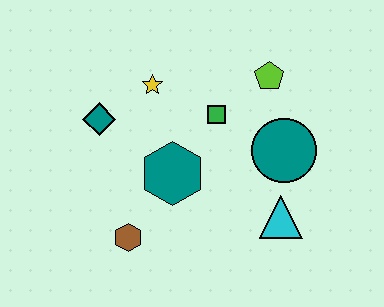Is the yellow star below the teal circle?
No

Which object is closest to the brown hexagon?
The teal hexagon is closest to the brown hexagon.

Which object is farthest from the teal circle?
The teal diamond is farthest from the teal circle.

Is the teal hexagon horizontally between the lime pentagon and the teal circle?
No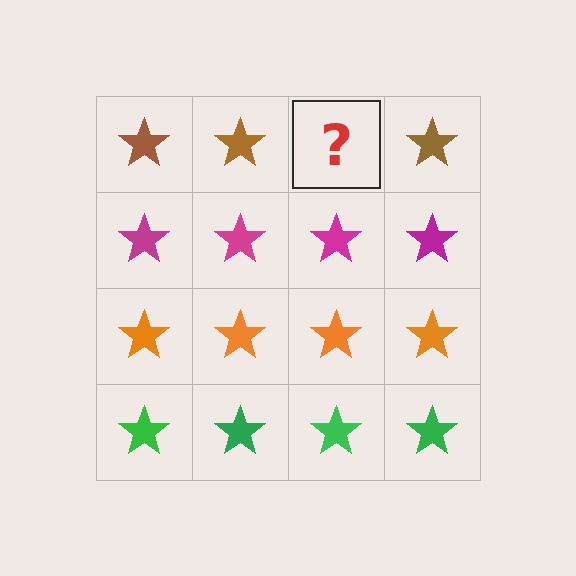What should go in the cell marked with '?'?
The missing cell should contain a brown star.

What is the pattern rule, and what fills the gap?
The rule is that each row has a consistent color. The gap should be filled with a brown star.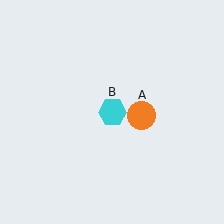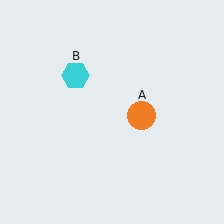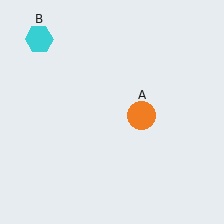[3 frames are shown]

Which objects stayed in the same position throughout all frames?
Orange circle (object A) remained stationary.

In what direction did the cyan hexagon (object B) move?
The cyan hexagon (object B) moved up and to the left.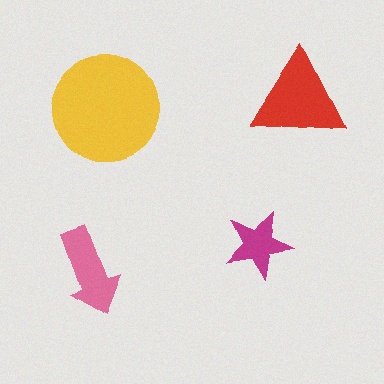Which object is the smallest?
The magenta star.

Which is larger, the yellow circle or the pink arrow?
The yellow circle.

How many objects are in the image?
There are 4 objects in the image.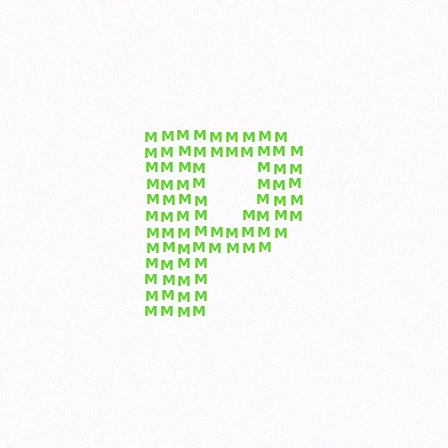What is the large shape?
The large shape is the letter P.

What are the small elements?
The small elements are letter M's.